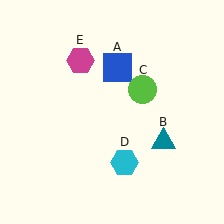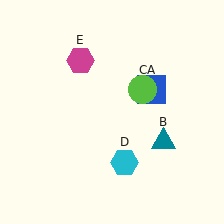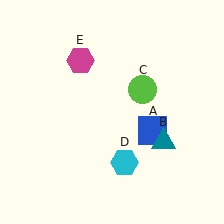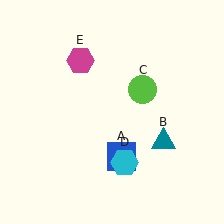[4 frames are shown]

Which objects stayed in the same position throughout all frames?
Teal triangle (object B) and lime circle (object C) and cyan hexagon (object D) and magenta hexagon (object E) remained stationary.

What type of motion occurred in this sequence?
The blue square (object A) rotated clockwise around the center of the scene.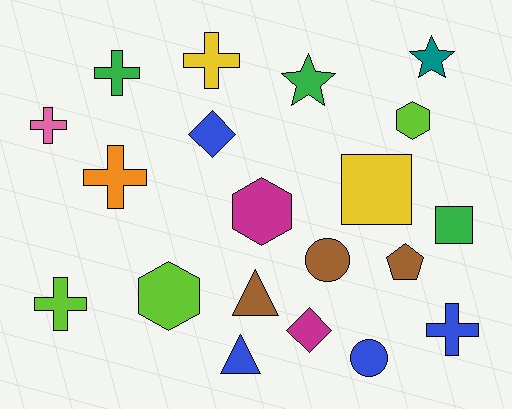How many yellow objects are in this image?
There are 2 yellow objects.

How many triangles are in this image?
There are 2 triangles.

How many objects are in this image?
There are 20 objects.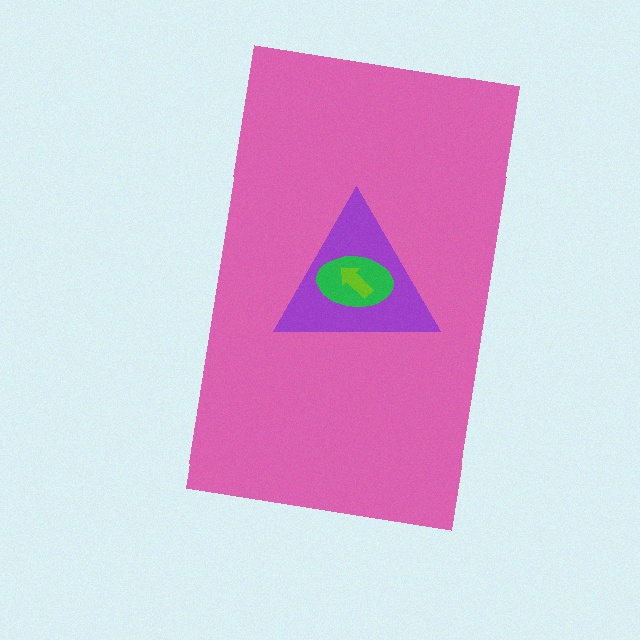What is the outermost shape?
The pink rectangle.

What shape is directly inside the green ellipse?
The lime arrow.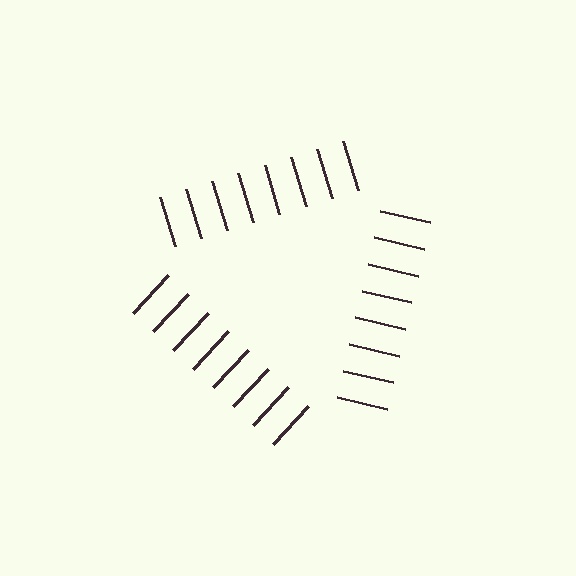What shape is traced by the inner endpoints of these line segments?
An illusory triangle — the line segments terminate on its edges but no continuous stroke is drawn.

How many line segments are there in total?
24 — 8 along each of the 3 edges.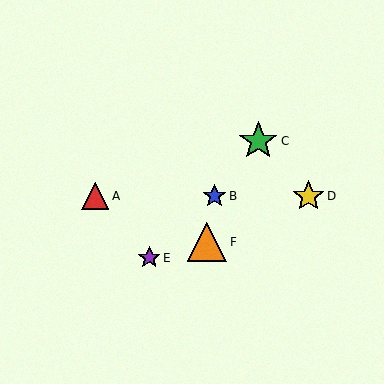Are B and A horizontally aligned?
Yes, both are at y≈196.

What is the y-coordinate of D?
Object D is at y≈196.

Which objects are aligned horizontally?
Objects A, B, D are aligned horizontally.